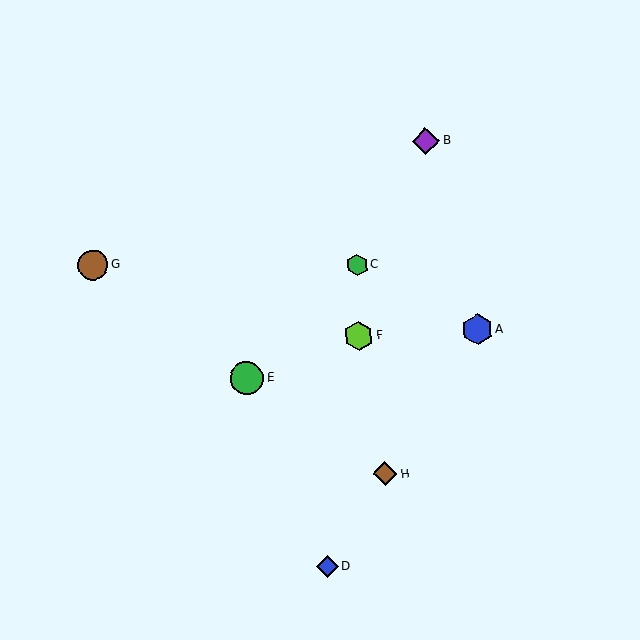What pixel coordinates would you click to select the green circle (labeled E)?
Click at (247, 378) to select the green circle E.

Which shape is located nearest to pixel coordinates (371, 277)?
The green hexagon (labeled C) at (357, 265) is nearest to that location.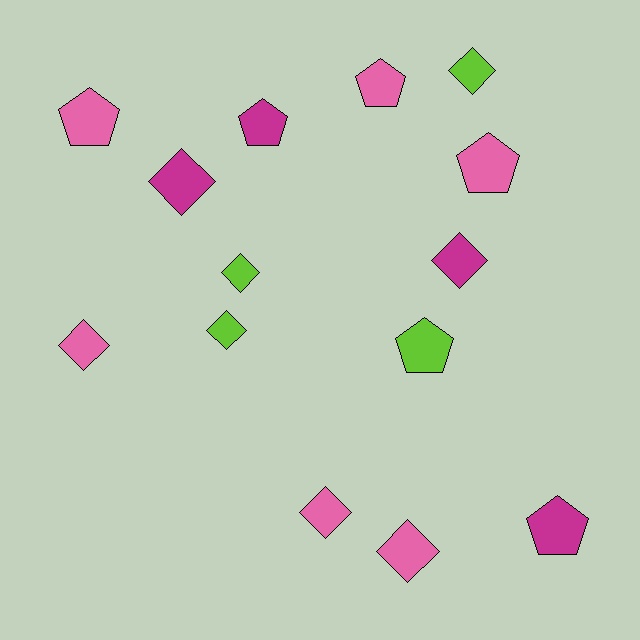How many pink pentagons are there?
There are 3 pink pentagons.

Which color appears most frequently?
Pink, with 6 objects.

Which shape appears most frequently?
Diamond, with 8 objects.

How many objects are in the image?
There are 14 objects.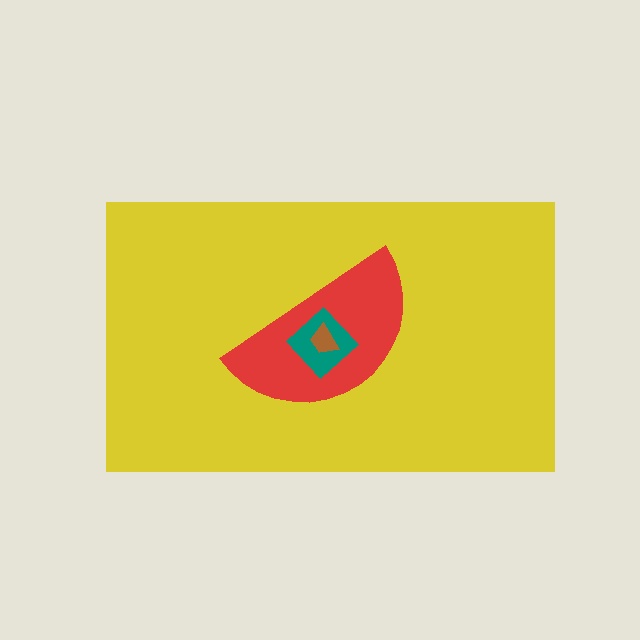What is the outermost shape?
The yellow rectangle.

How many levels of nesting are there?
4.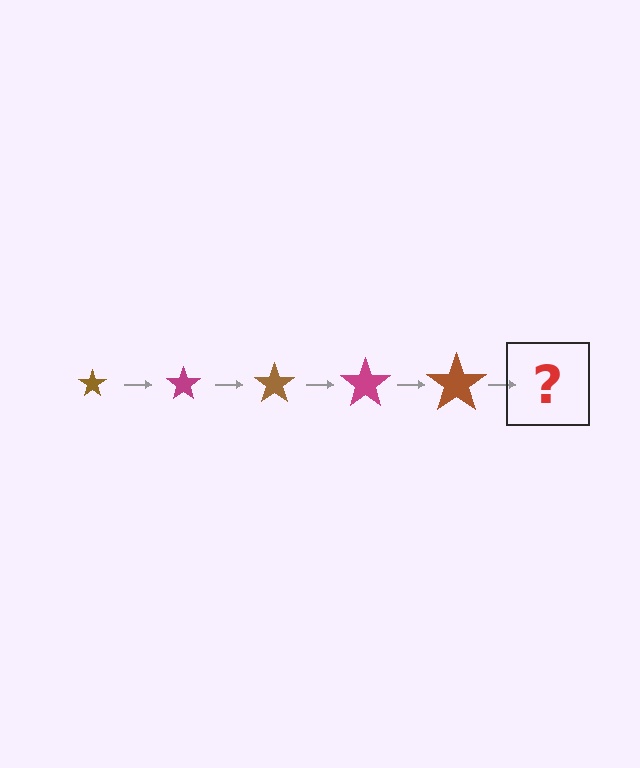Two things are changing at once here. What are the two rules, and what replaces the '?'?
The two rules are that the star grows larger each step and the color cycles through brown and magenta. The '?' should be a magenta star, larger than the previous one.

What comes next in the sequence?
The next element should be a magenta star, larger than the previous one.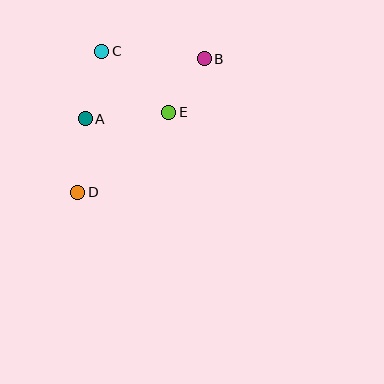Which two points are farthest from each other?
Points B and D are farthest from each other.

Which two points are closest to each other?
Points B and E are closest to each other.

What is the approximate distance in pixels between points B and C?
The distance between B and C is approximately 102 pixels.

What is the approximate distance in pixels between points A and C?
The distance between A and C is approximately 69 pixels.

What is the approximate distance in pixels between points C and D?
The distance between C and D is approximately 143 pixels.